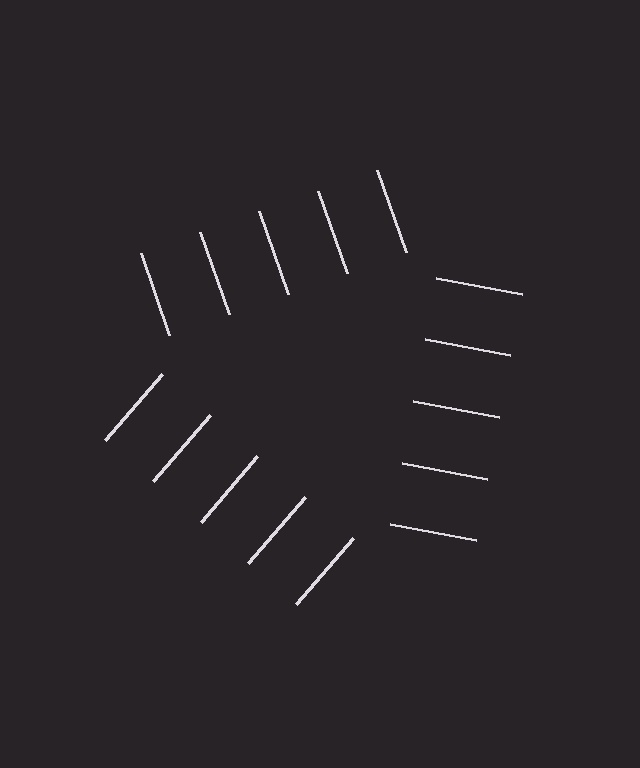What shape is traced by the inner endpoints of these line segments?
An illusory triangle — the line segments terminate on its edges but no continuous stroke is drawn.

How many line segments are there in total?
15 — 5 along each of the 3 edges.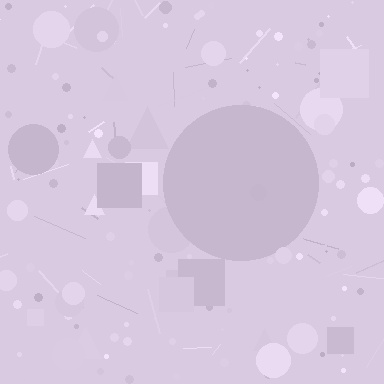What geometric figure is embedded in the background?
A circle is embedded in the background.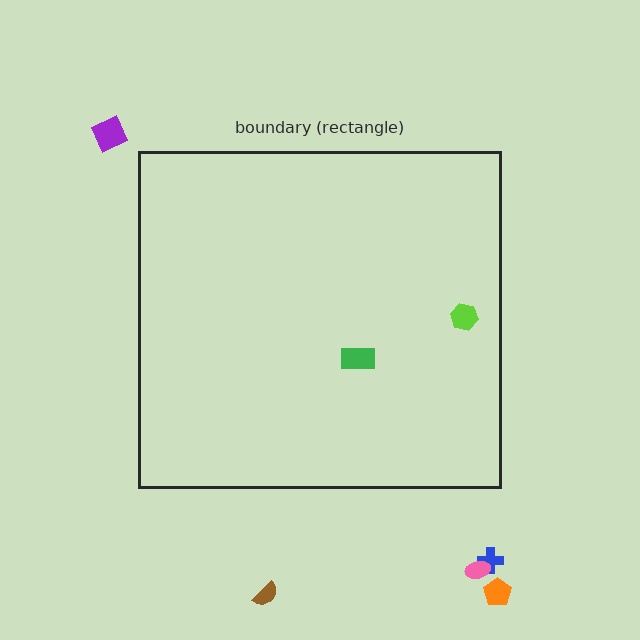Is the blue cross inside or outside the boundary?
Outside.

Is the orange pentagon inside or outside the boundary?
Outside.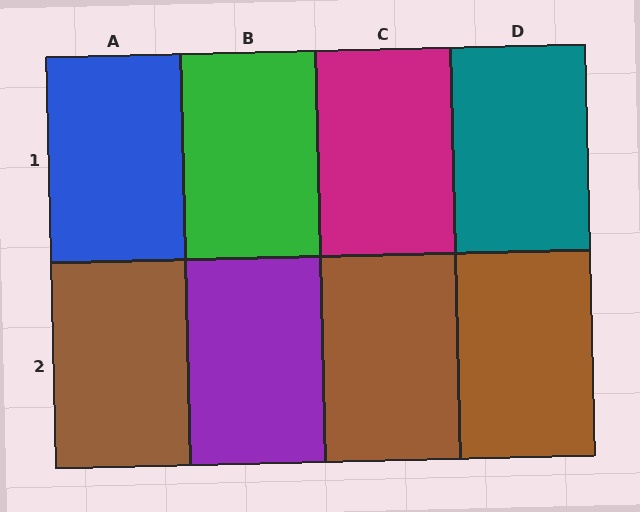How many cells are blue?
1 cell is blue.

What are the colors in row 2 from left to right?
Brown, purple, brown, brown.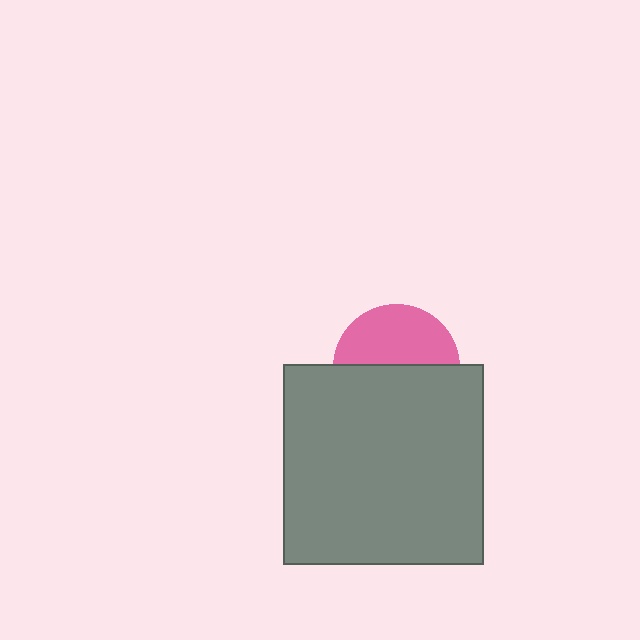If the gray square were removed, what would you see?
You would see the complete pink circle.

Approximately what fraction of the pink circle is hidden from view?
Roughly 54% of the pink circle is hidden behind the gray square.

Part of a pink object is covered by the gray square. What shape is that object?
It is a circle.